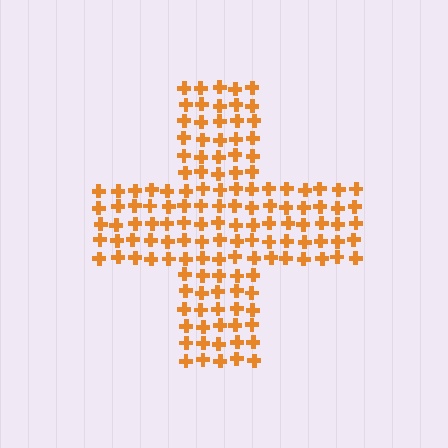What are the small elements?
The small elements are crosses.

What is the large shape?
The large shape is a cross.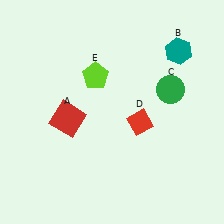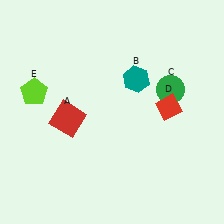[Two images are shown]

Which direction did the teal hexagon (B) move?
The teal hexagon (B) moved left.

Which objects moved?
The objects that moved are: the teal hexagon (B), the red diamond (D), the lime pentagon (E).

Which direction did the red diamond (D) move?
The red diamond (D) moved right.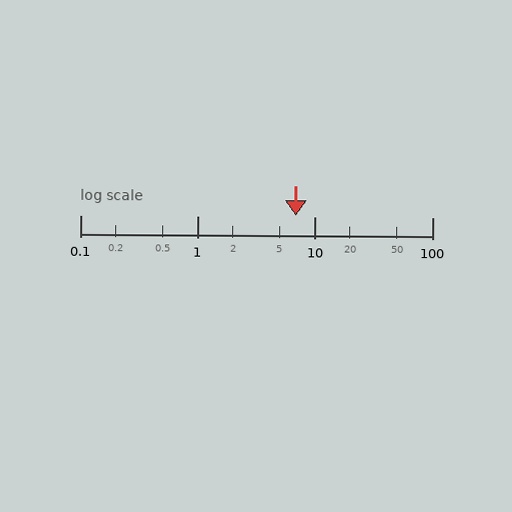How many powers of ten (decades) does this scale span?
The scale spans 3 decades, from 0.1 to 100.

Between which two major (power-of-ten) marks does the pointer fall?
The pointer is between 1 and 10.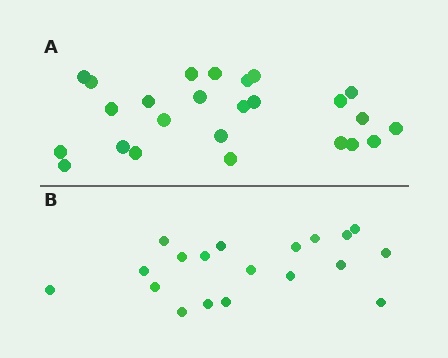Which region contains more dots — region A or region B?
Region A (the top region) has more dots.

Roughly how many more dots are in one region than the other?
Region A has about 6 more dots than region B.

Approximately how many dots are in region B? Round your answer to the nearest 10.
About 20 dots. (The exact count is 19, which rounds to 20.)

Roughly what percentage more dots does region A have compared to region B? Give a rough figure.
About 30% more.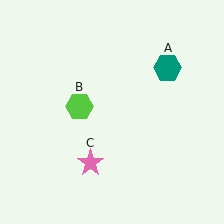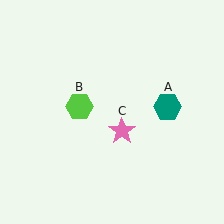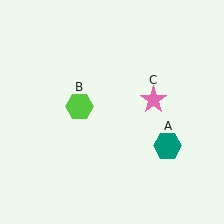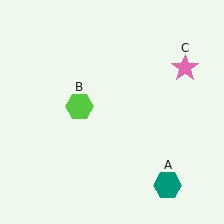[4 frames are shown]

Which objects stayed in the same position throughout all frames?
Lime hexagon (object B) remained stationary.